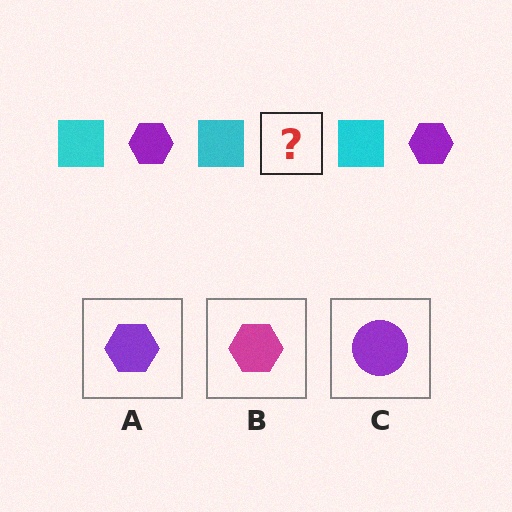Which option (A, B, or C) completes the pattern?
A.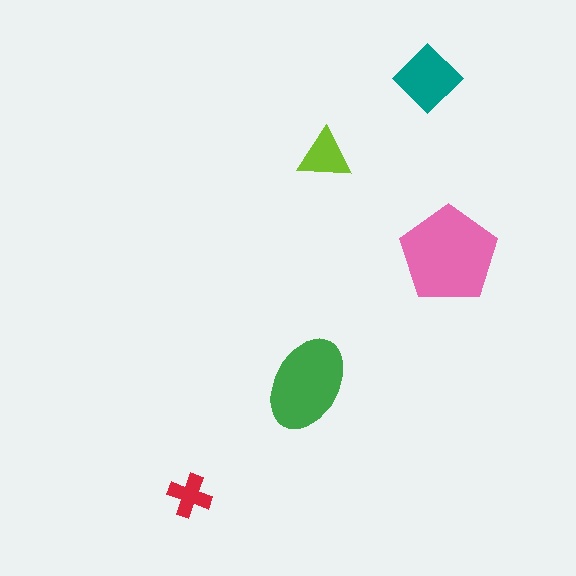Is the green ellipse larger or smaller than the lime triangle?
Larger.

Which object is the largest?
The pink pentagon.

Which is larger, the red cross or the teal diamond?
The teal diamond.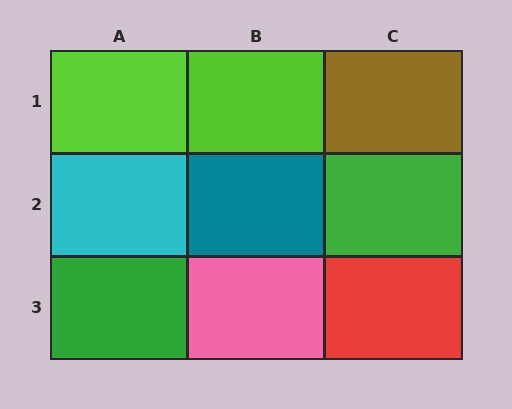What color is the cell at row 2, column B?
Teal.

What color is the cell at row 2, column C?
Green.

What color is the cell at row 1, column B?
Lime.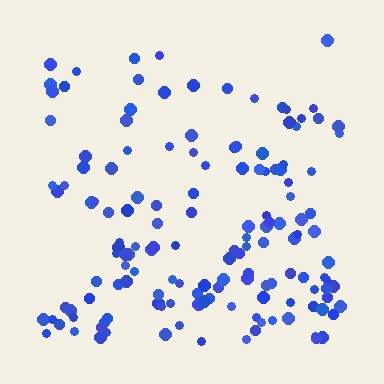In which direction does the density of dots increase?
From top to bottom, with the bottom side densest.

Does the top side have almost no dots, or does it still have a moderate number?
Still a moderate number, just noticeably fewer than the bottom.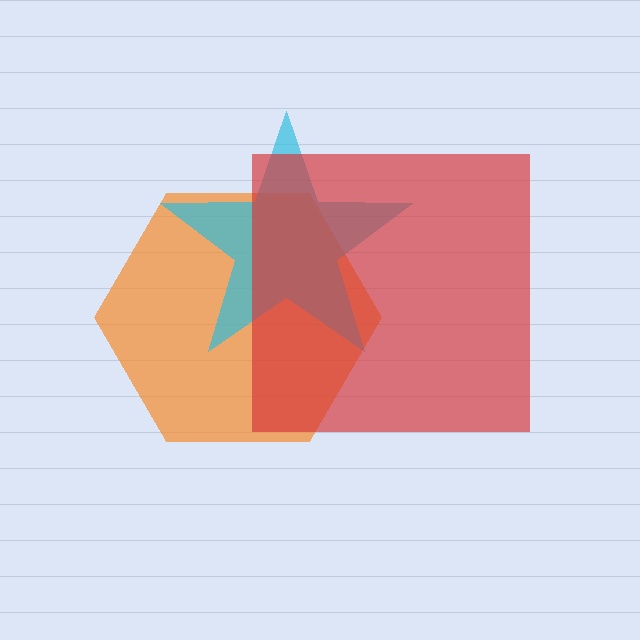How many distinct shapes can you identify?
There are 3 distinct shapes: an orange hexagon, a cyan star, a red square.